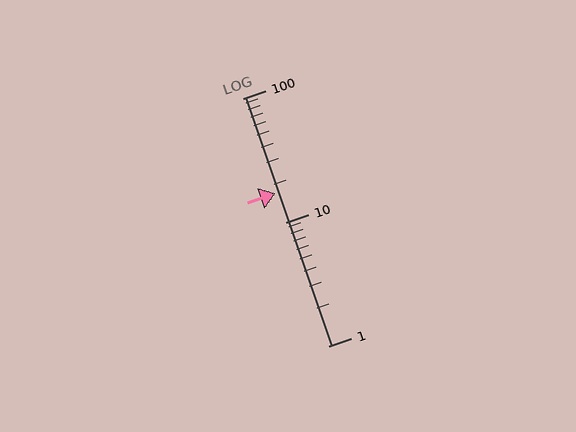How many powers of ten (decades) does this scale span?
The scale spans 2 decades, from 1 to 100.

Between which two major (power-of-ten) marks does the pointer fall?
The pointer is between 10 and 100.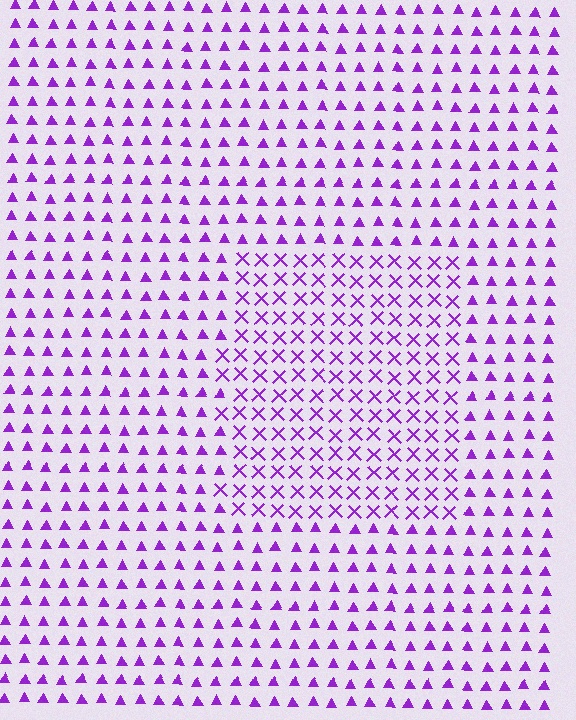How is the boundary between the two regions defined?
The boundary is defined by a change in element shape: X marks inside vs. triangles outside. All elements share the same color and spacing.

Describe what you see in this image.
The image is filled with small purple elements arranged in a uniform grid. A rectangle-shaped region contains X marks, while the surrounding area contains triangles. The boundary is defined purely by the change in element shape.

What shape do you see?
I see a rectangle.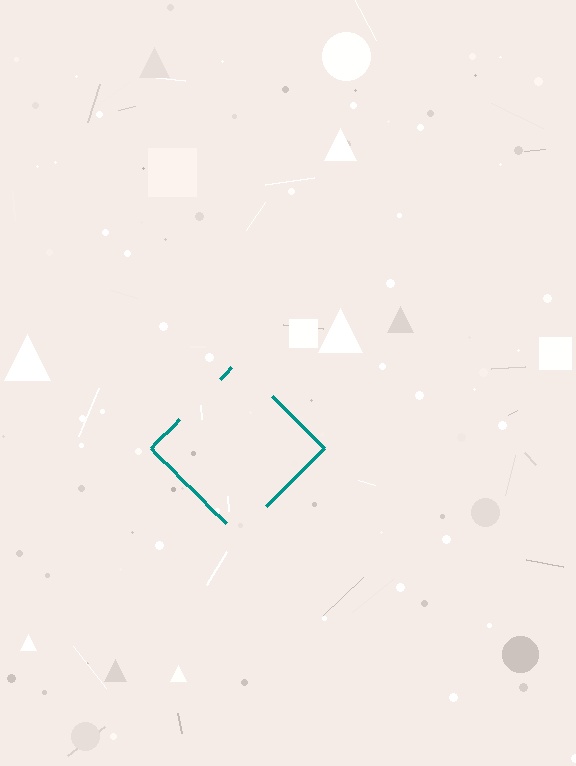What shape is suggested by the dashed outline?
The dashed outline suggests a diamond.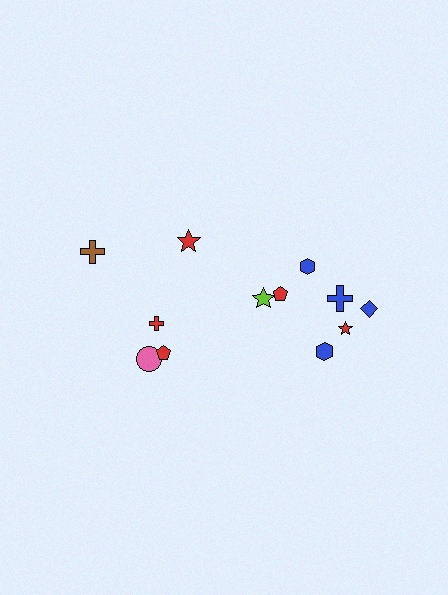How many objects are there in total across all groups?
There are 12 objects.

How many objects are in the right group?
There are 7 objects.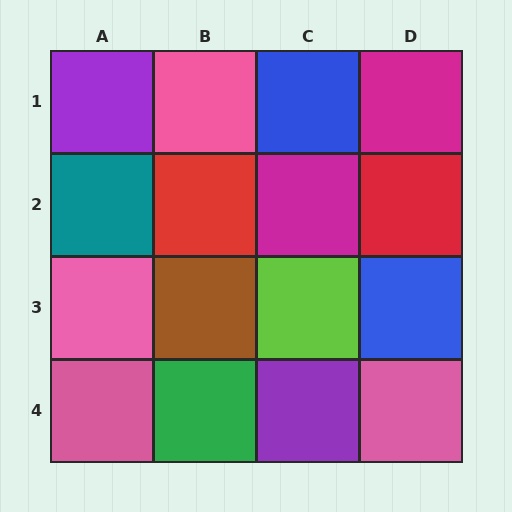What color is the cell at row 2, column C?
Magenta.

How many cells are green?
1 cell is green.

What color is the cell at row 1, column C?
Blue.